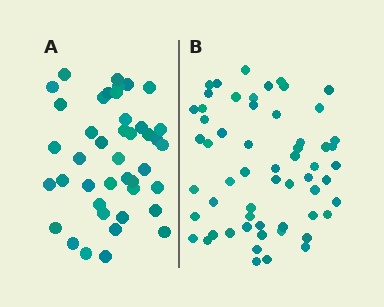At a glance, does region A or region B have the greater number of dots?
Region B (the right region) has more dots.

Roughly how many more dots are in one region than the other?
Region B has approximately 15 more dots than region A.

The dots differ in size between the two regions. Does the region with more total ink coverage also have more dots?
No. Region A has more total ink coverage because its dots are larger, but region B actually contains more individual dots. Total area can be misleading — the number of items is what matters here.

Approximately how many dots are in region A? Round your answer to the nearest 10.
About 40 dots. (The exact count is 42, which rounds to 40.)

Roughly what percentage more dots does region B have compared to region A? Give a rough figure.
About 40% more.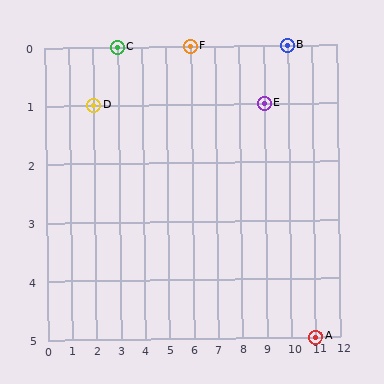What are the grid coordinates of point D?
Point D is at grid coordinates (2, 1).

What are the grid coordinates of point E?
Point E is at grid coordinates (9, 1).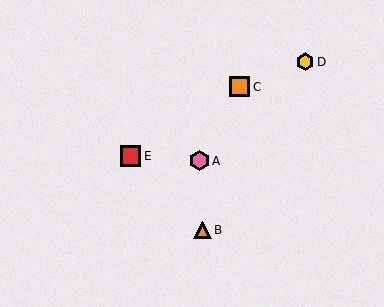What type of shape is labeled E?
Shape E is a red square.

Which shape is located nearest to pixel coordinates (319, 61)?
The yellow hexagon (labeled D) at (305, 62) is nearest to that location.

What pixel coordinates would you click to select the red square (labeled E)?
Click at (130, 156) to select the red square E.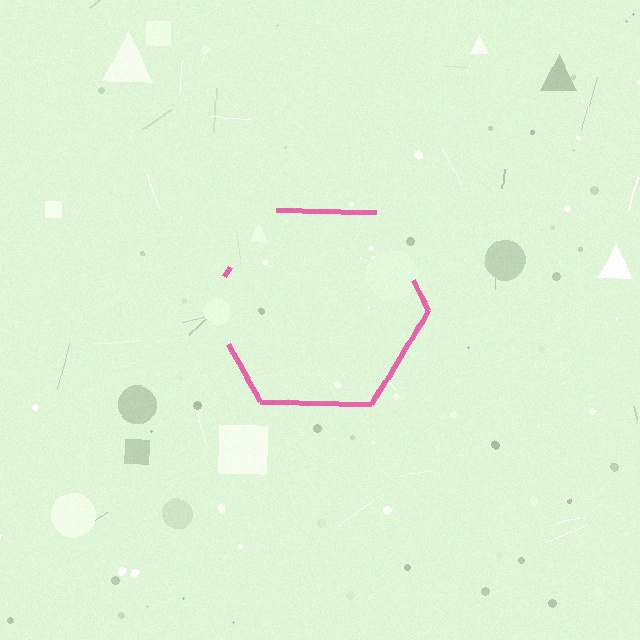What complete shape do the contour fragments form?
The contour fragments form a hexagon.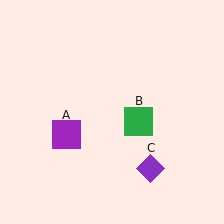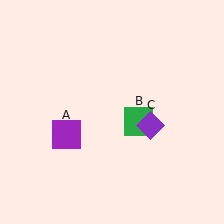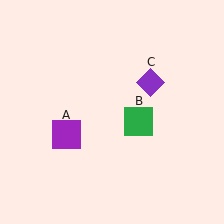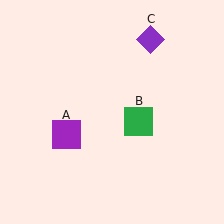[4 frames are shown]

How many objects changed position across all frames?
1 object changed position: purple diamond (object C).